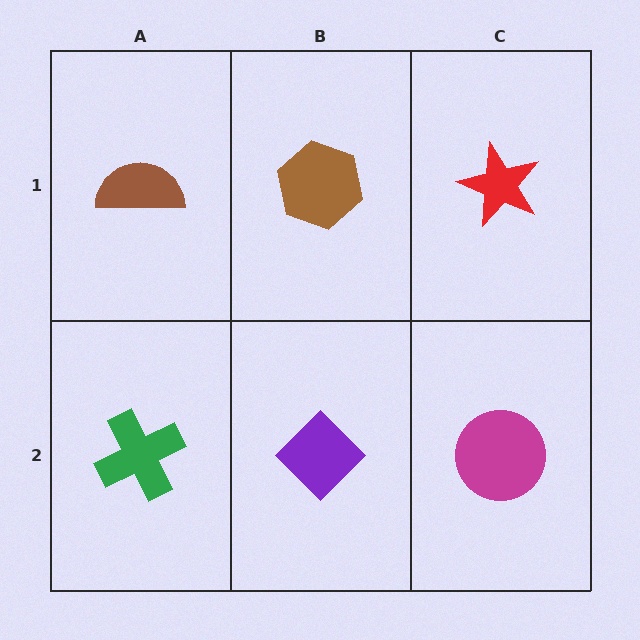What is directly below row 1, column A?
A green cross.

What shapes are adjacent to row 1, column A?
A green cross (row 2, column A), a brown hexagon (row 1, column B).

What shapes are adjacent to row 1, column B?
A purple diamond (row 2, column B), a brown semicircle (row 1, column A), a red star (row 1, column C).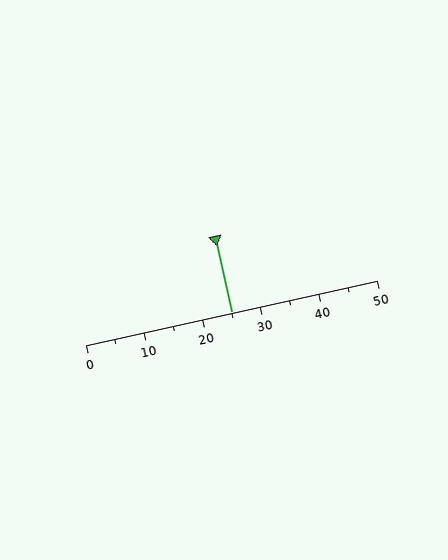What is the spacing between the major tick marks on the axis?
The major ticks are spaced 10 apart.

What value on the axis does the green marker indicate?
The marker indicates approximately 25.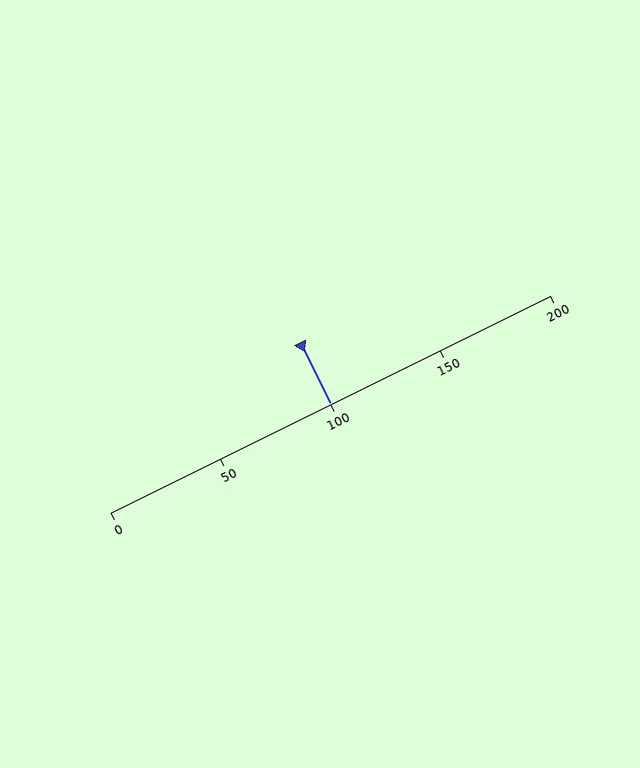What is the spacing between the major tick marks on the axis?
The major ticks are spaced 50 apart.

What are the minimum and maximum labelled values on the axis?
The axis runs from 0 to 200.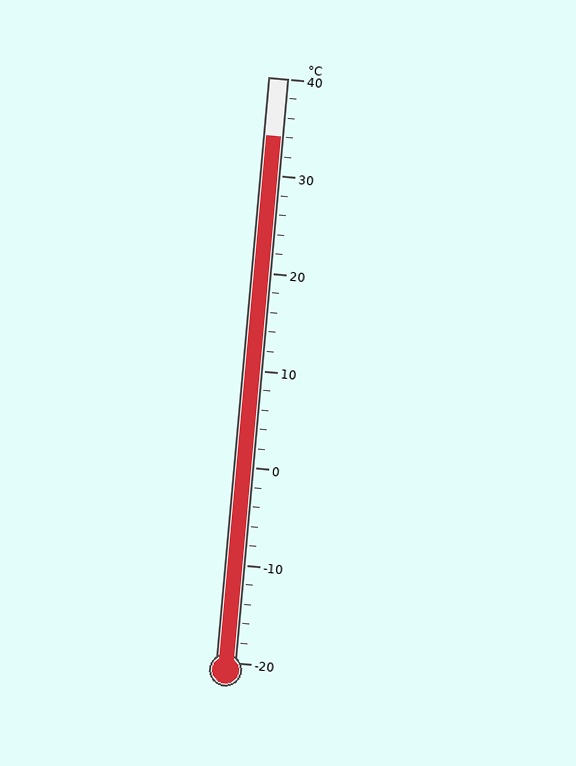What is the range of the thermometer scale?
The thermometer scale ranges from -20°C to 40°C.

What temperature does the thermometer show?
The thermometer shows approximately 34°C.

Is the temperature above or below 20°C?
The temperature is above 20°C.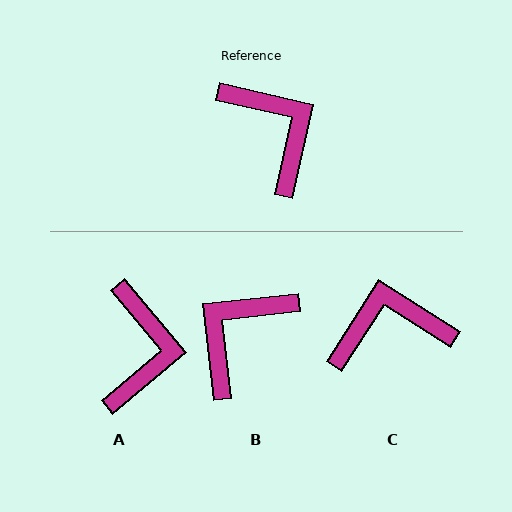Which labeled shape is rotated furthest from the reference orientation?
B, about 109 degrees away.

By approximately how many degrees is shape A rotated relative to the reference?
Approximately 37 degrees clockwise.